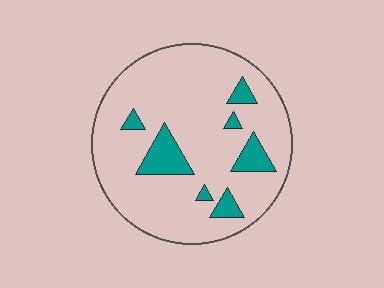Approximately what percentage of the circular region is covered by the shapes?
Approximately 15%.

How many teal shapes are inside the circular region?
7.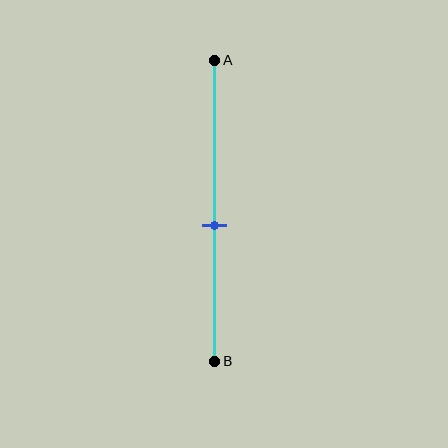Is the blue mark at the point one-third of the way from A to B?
No, the mark is at about 55% from A, not at the 33% one-third point.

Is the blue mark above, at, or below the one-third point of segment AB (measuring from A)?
The blue mark is below the one-third point of segment AB.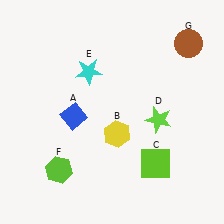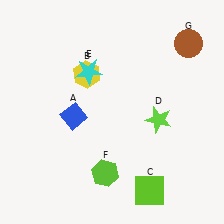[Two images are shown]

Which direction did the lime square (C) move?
The lime square (C) moved down.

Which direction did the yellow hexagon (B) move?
The yellow hexagon (B) moved up.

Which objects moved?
The objects that moved are: the yellow hexagon (B), the lime square (C), the lime hexagon (F).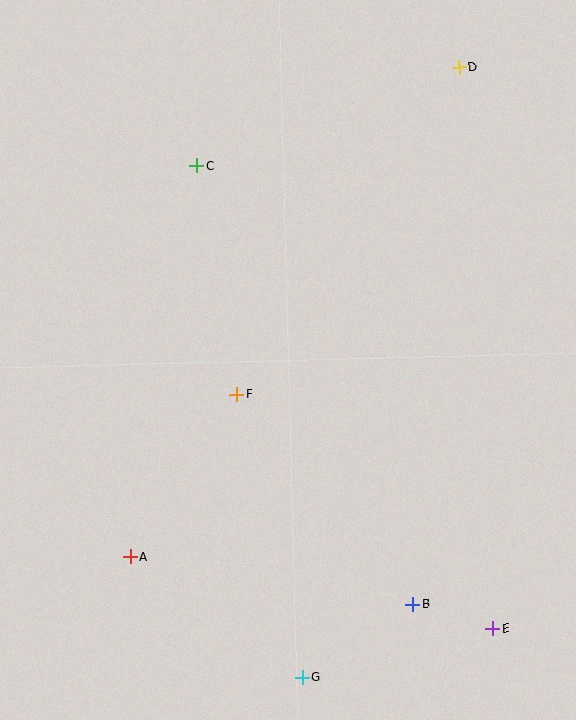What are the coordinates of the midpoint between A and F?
The midpoint between A and F is at (183, 476).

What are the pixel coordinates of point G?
Point G is at (303, 677).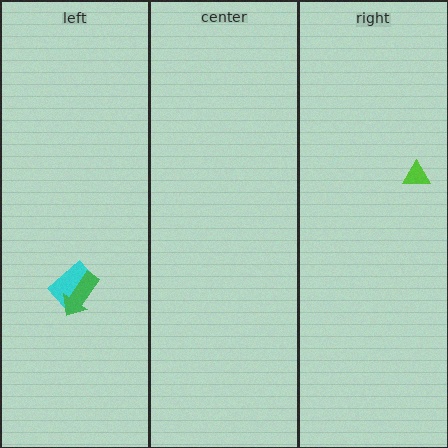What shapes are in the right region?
The lime triangle.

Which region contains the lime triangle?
The right region.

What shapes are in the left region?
The cyan rectangle, the green arrow.